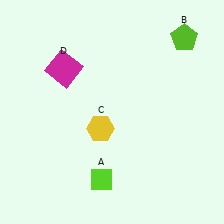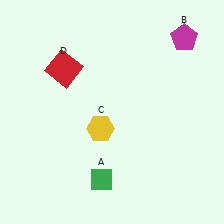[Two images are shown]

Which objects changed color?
A changed from lime to green. B changed from lime to magenta. D changed from magenta to red.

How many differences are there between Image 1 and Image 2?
There are 3 differences between the two images.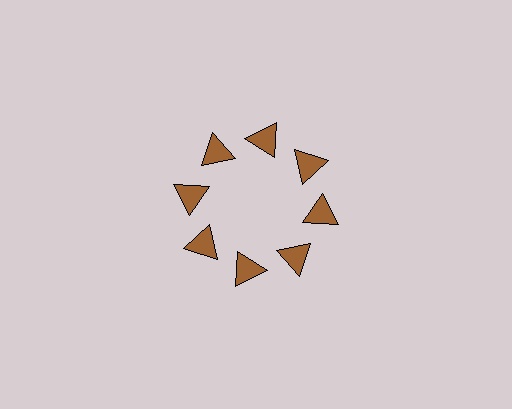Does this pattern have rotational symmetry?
Yes, this pattern has 8-fold rotational symmetry. It looks the same after rotating 45 degrees around the center.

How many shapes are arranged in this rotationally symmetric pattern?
There are 8 shapes, arranged in 8 groups of 1.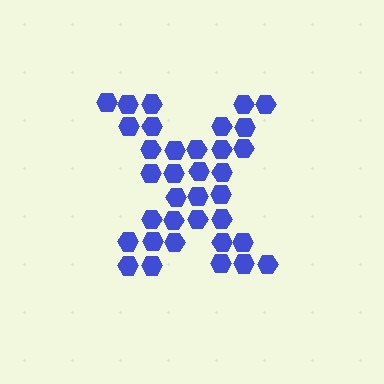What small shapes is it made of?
It is made of small hexagons.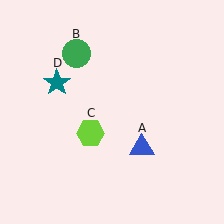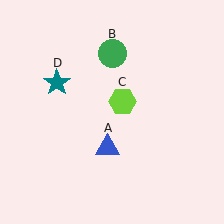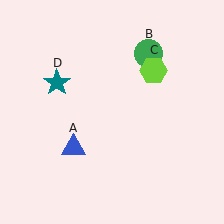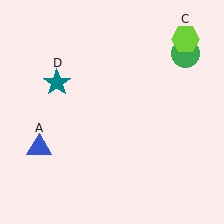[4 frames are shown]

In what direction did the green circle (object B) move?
The green circle (object B) moved right.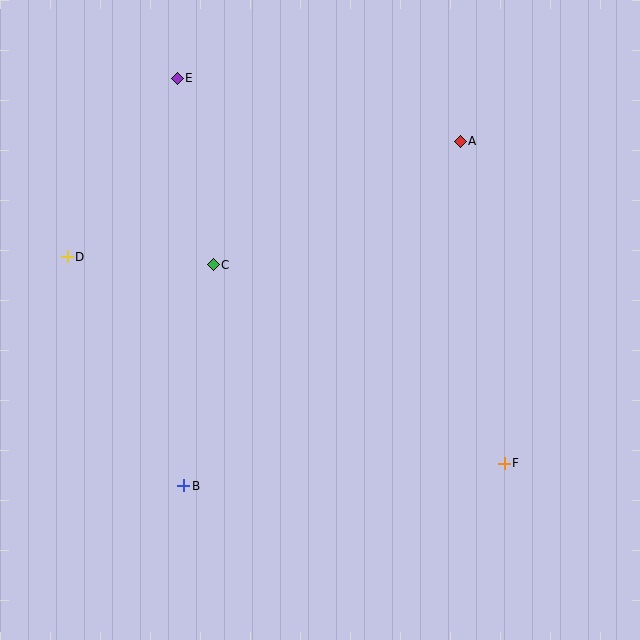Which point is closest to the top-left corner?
Point E is closest to the top-left corner.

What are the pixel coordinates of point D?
Point D is at (67, 257).